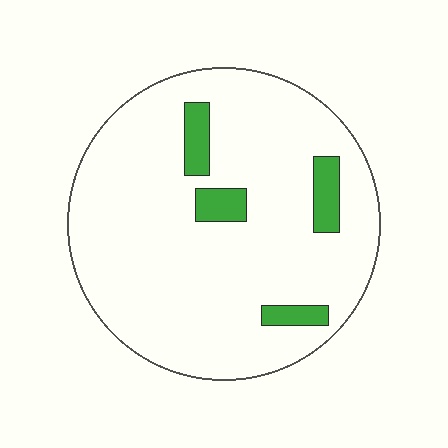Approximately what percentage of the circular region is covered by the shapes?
Approximately 10%.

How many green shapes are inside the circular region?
4.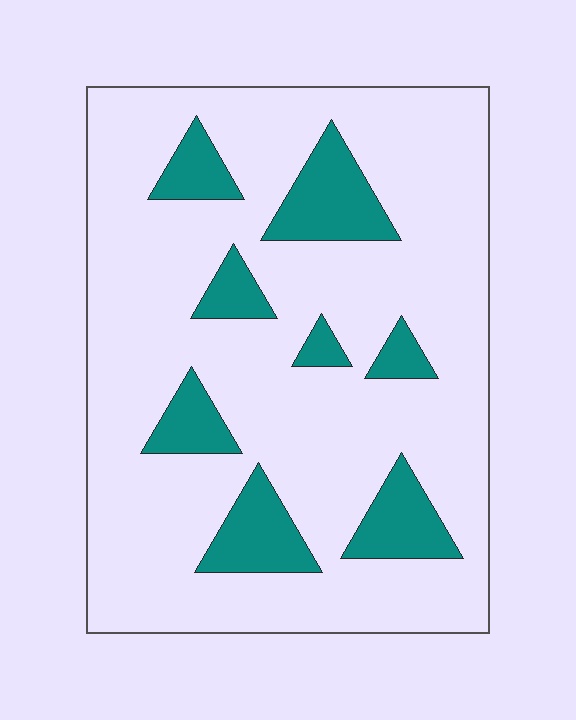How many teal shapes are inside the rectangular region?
8.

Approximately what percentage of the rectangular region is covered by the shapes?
Approximately 20%.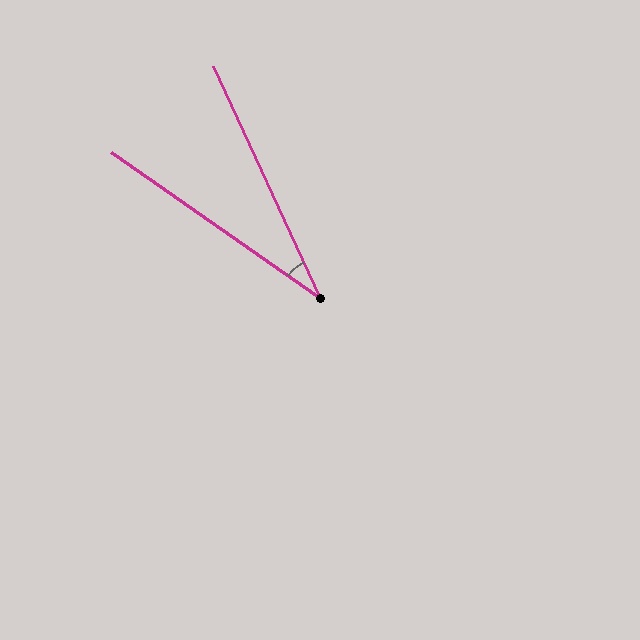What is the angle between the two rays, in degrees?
Approximately 30 degrees.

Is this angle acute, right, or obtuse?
It is acute.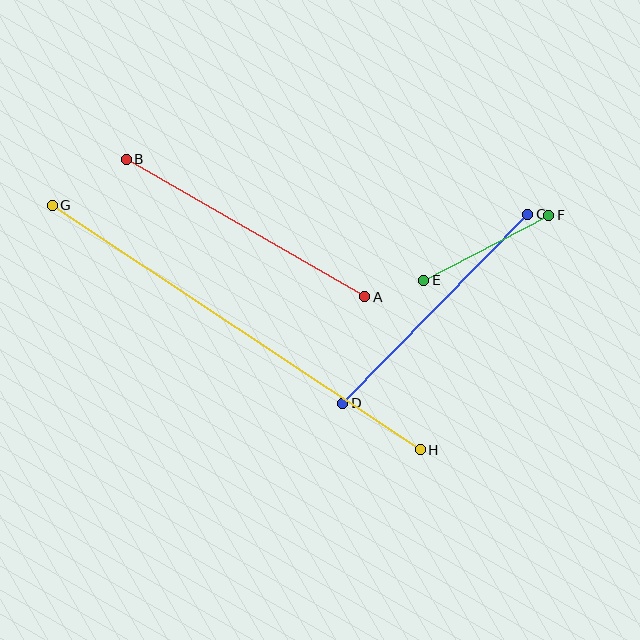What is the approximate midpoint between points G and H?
The midpoint is at approximately (236, 328) pixels.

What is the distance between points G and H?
The distance is approximately 442 pixels.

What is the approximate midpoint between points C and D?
The midpoint is at approximately (435, 309) pixels.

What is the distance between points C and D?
The distance is approximately 265 pixels.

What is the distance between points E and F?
The distance is approximately 141 pixels.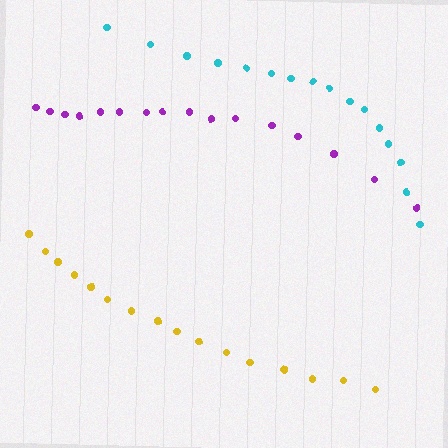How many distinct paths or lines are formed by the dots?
There are 3 distinct paths.